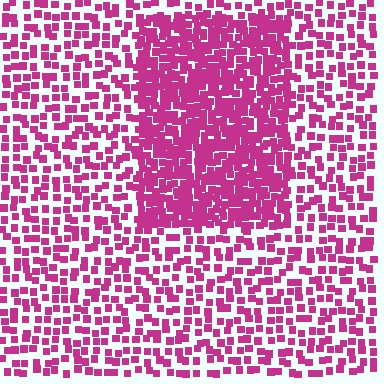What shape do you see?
I see a rectangle.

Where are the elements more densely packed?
The elements are more densely packed inside the rectangle boundary.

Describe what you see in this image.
The image contains small magenta elements arranged at two different densities. A rectangle-shaped region is visible where the elements are more densely packed than the surrounding area.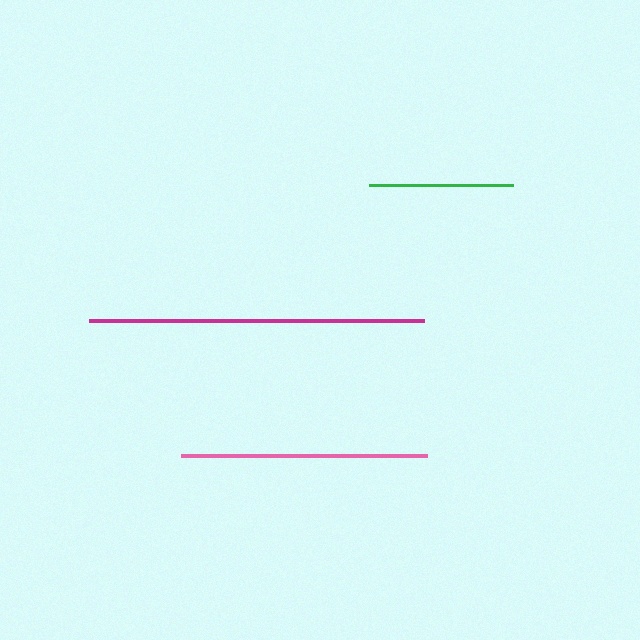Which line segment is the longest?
The magenta line is the longest at approximately 336 pixels.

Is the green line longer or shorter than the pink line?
The pink line is longer than the green line.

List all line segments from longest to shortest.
From longest to shortest: magenta, pink, green.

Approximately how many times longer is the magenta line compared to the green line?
The magenta line is approximately 2.3 times the length of the green line.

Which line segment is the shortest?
The green line is the shortest at approximately 144 pixels.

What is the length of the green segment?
The green segment is approximately 144 pixels long.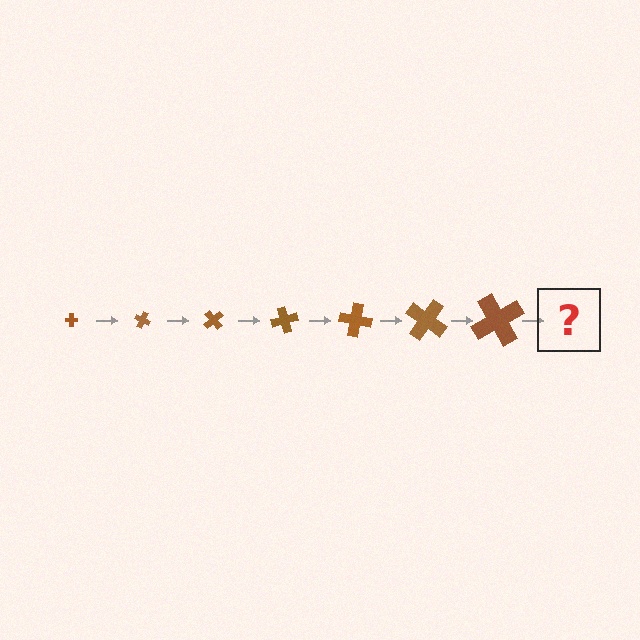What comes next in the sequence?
The next element should be a cross, larger than the previous one and rotated 175 degrees from the start.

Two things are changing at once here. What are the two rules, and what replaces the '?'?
The two rules are that the cross grows larger each step and it rotates 25 degrees each step. The '?' should be a cross, larger than the previous one and rotated 175 degrees from the start.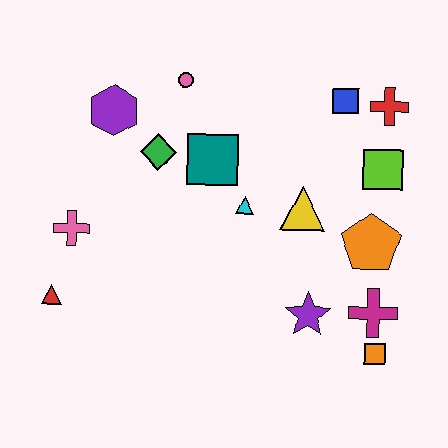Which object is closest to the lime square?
The red cross is closest to the lime square.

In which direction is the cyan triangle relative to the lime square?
The cyan triangle is to the left of the lime square.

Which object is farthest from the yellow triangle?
The red triangle is farthest from the yellow triangle.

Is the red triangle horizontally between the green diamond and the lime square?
No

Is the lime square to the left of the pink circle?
No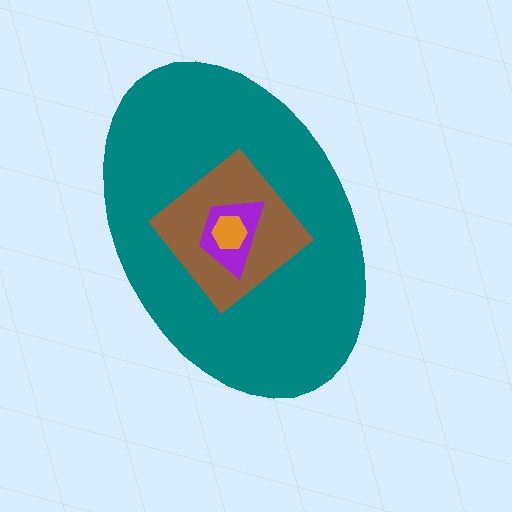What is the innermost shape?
The orange hexagon.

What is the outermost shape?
The teal ellipse.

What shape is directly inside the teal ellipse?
The brown diamond.